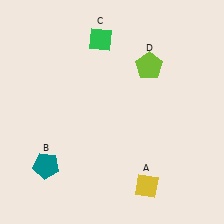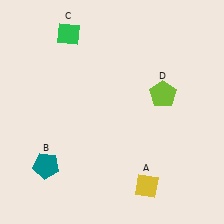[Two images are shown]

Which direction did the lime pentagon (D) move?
The lime pentagon (D) moved down.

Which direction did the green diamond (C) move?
The green diamond (C) moved left.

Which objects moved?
The objects that moved are: the green diamond (C), the lime pentagon (D).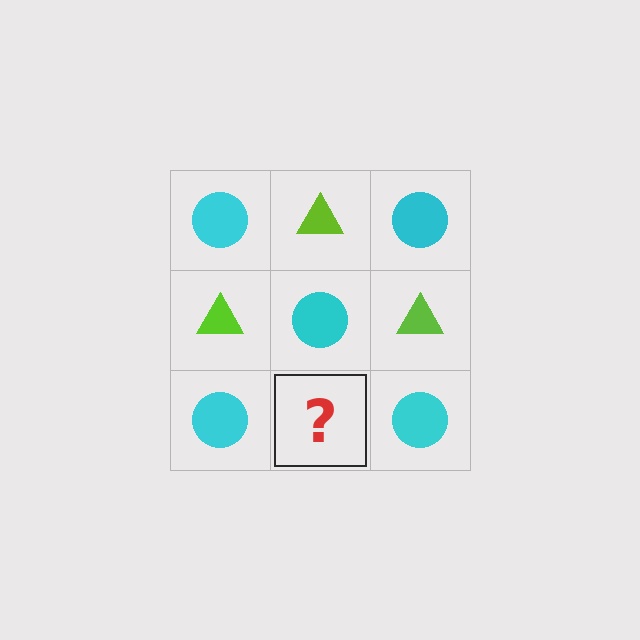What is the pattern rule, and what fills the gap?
The rule is that it alternates cyan circle and lime triangle in a checkerboard pattern. The gap should be filled with a lime triangle.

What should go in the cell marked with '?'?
The missing cell should contain a lime triangle.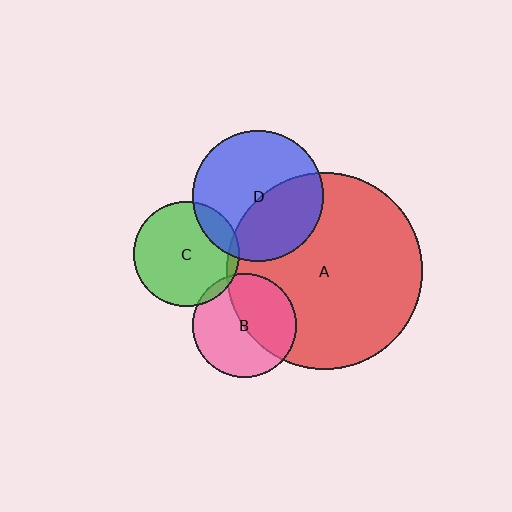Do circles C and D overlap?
Yes.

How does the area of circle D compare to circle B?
Approximately 1.6 times.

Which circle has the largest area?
Circle A (red).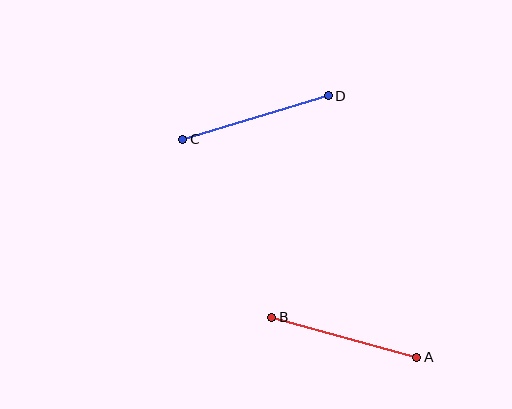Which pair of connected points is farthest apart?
Points C and D are farthest apart.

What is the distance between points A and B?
The distance is approximately 150 pixels.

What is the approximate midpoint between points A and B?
The midpoint is at approximately (344, 337) pixels.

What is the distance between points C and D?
The distance is approximately 152 pixels.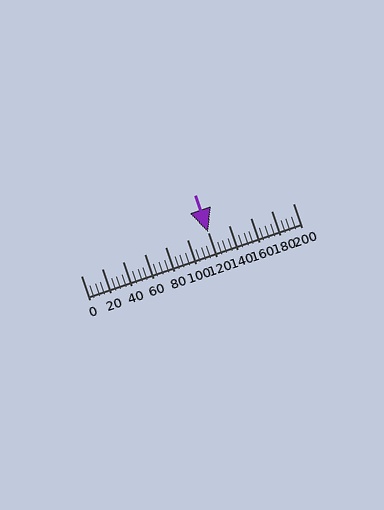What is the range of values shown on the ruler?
The ruler shows values from 0 to 200.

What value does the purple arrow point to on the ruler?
The purple arrow points to approximately 120.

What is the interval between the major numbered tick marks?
The major tick marks are spaced 20 units apart.